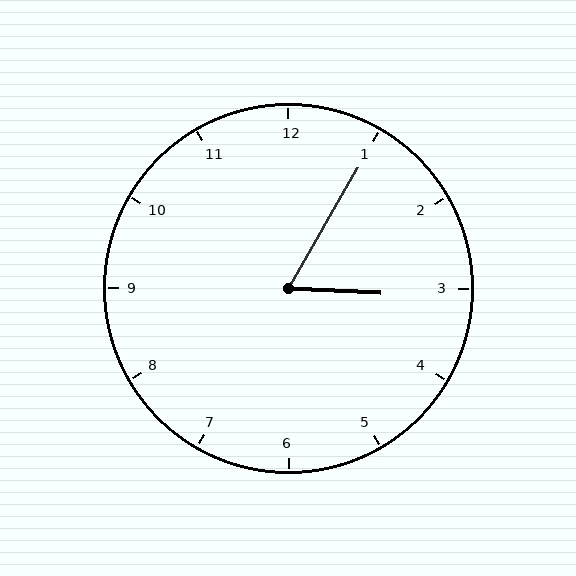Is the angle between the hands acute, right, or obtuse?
It is acute.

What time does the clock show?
3:05.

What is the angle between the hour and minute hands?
Approximately 62 degrees.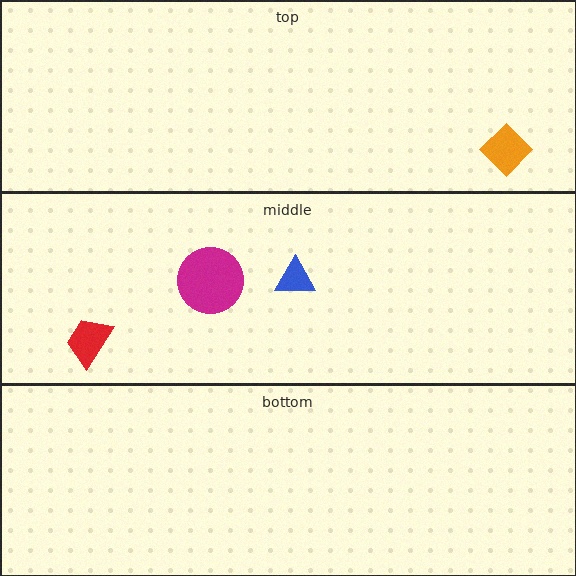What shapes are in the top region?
The orange diamond.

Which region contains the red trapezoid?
The middle region.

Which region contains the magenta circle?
The middle region.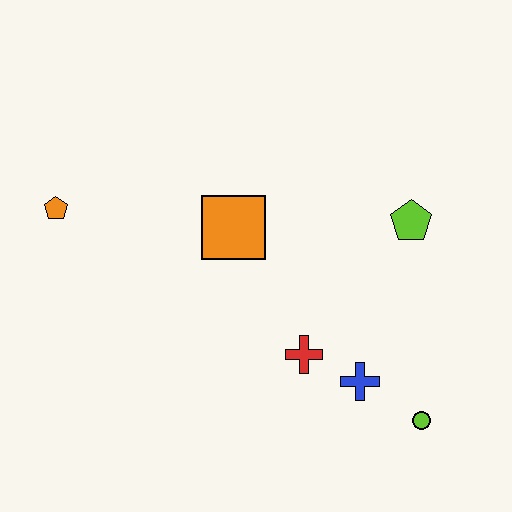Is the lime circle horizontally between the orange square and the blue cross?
No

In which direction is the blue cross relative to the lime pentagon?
The blue cross is below the lime pentagon.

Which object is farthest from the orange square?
The lime circle is farthest from the orange square.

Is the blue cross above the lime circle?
Yes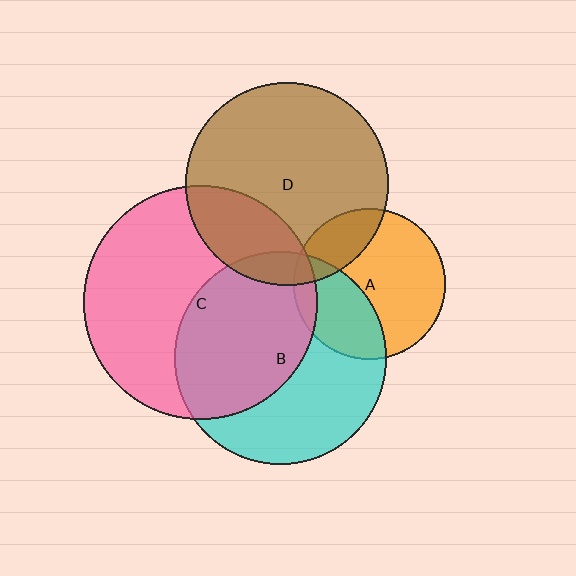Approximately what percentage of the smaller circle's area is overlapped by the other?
Approximately 35%.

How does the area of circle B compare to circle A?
Approximately 2.0 times.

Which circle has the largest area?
Circle C (pink).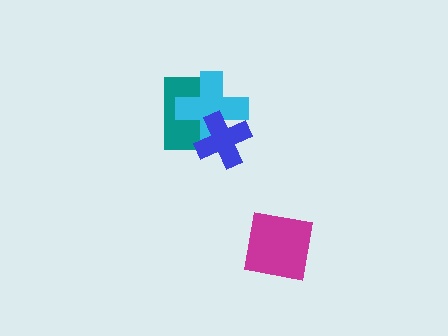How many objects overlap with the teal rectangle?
2 objects overlap with the teal rectangle.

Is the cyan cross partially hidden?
Yes, it is partially covered by another shape.